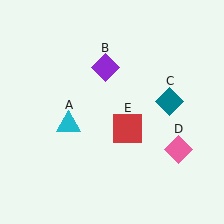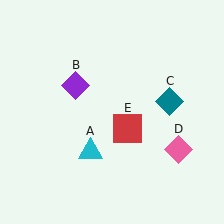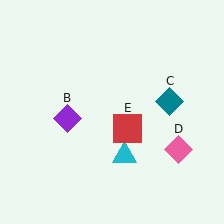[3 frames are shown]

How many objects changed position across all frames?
2 objects changed position: cyan triangle (object A), purple diamond (object B).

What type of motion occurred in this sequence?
The cyan triangle (object A), purple diamond (object B) rotated counterclockwise around the center of the scene.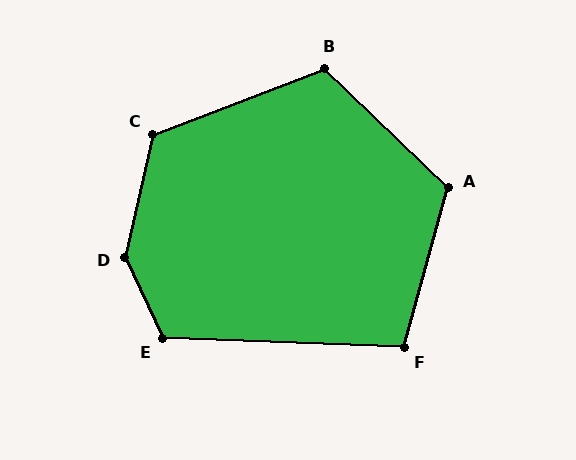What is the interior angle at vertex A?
Approximately 119 degrees (obtuse).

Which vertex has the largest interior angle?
D, at approximately 142 degrees.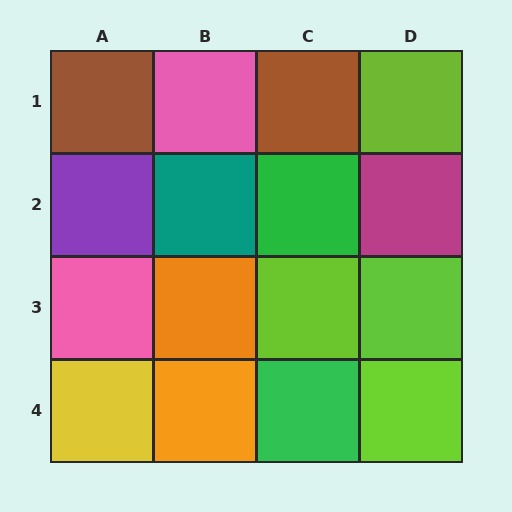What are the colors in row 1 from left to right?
Brown, pink, brown, lime.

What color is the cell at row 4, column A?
Yellow.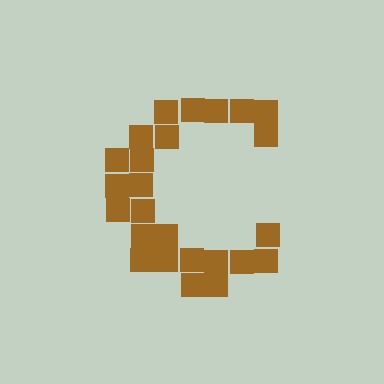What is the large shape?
The large shape is the letter C.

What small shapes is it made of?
It is made of small squares.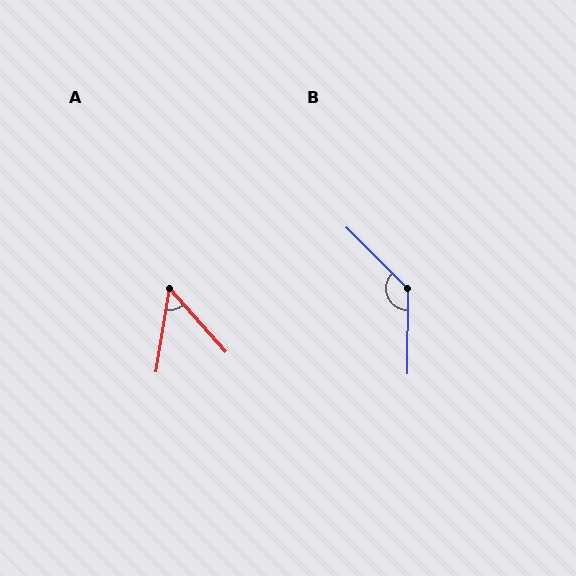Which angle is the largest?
B, at approximately 135 degrees.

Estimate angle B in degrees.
Approximately 135 degrees.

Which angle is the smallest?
A, at approximately 51 degrees.